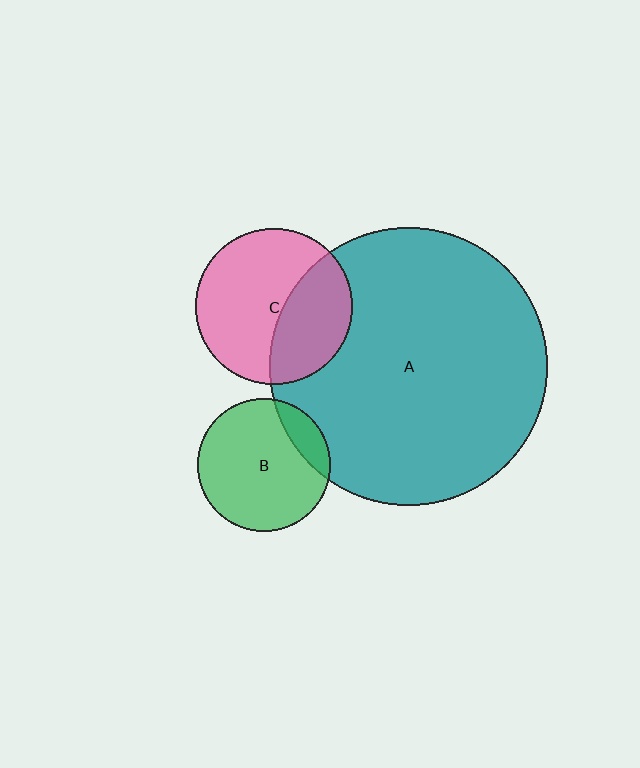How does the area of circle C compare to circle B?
Approximately 1.4 times.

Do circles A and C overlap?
Yes.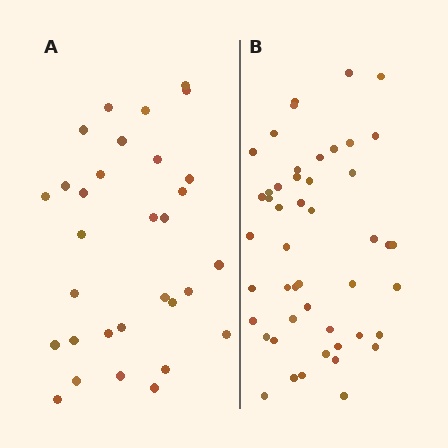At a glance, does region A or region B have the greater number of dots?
Region B (the right region) has more dots.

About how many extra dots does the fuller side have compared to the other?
Region B has approximately 15 more dots than region A.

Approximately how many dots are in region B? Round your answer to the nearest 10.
About 50 dots. (The exact count is 48, which rounds to 50.)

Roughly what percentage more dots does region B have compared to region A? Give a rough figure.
About 55% more.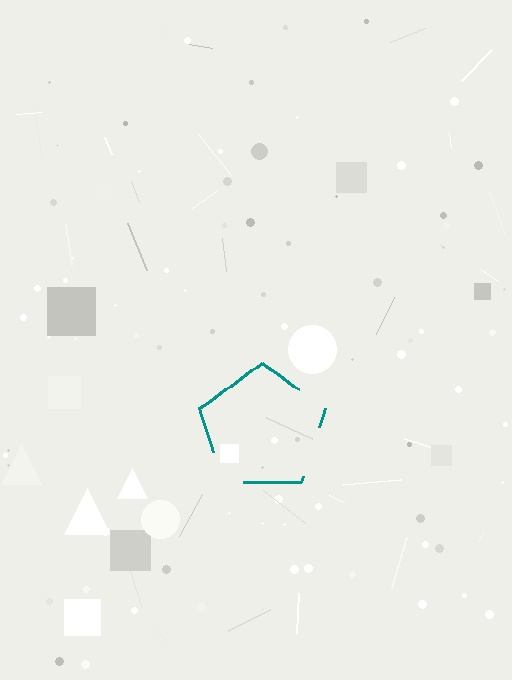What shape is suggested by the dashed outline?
The dashed outline suggests a pentagon.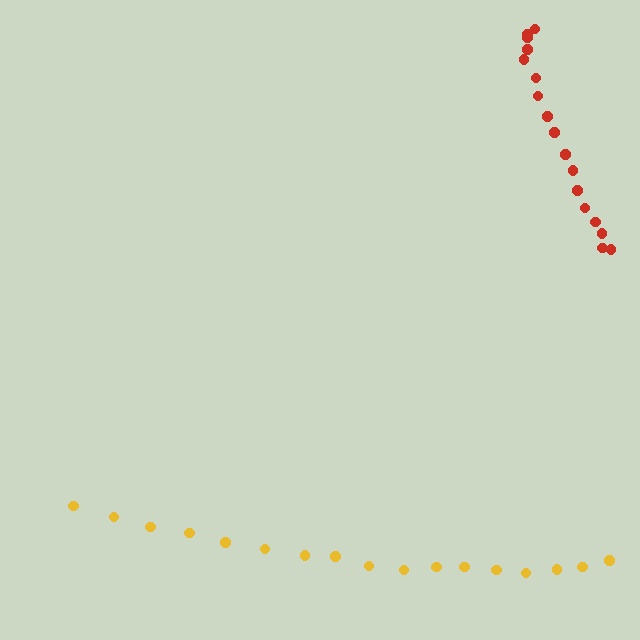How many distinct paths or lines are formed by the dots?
There are 2 distinct paths.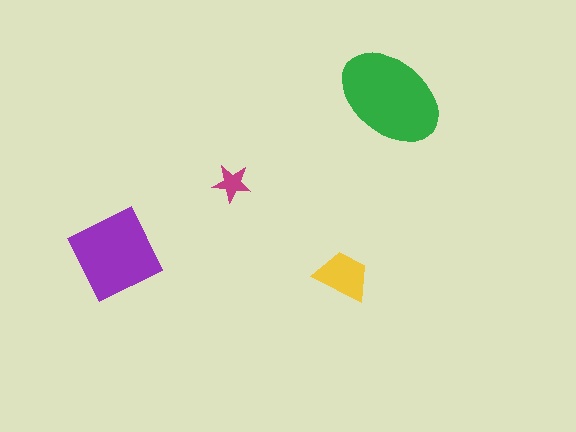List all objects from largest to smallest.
The green ellipse, the purple diamond, the yellow trapezoid, the magenta star.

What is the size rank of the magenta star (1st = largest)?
4th.